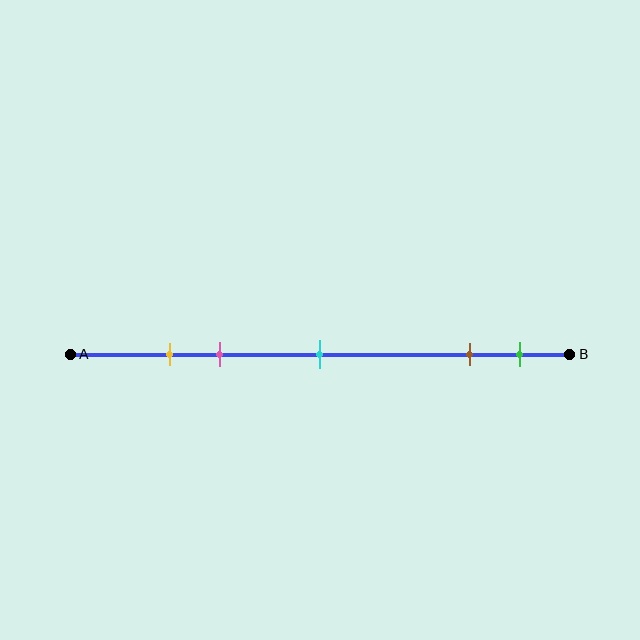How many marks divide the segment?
There are 5 marks dividing the segment.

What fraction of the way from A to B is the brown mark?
The brown mark is approximately 80% (0.8) of the way from A to B.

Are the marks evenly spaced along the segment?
No, the marks are not evenly spaced.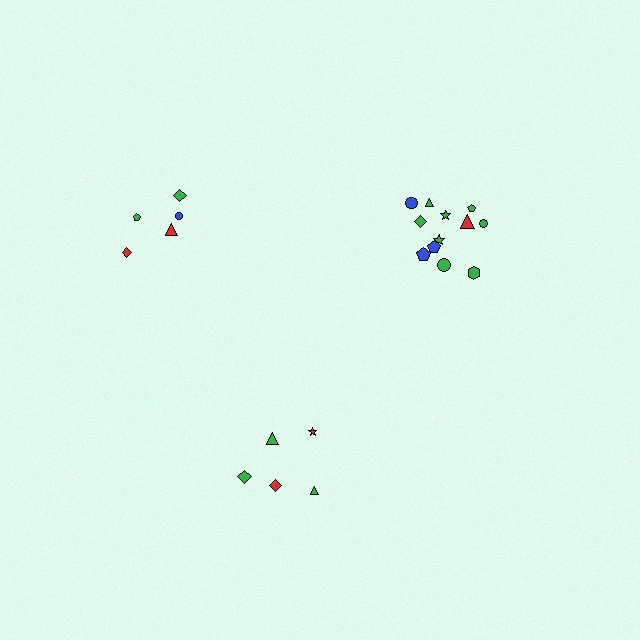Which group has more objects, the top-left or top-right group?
The top-right group.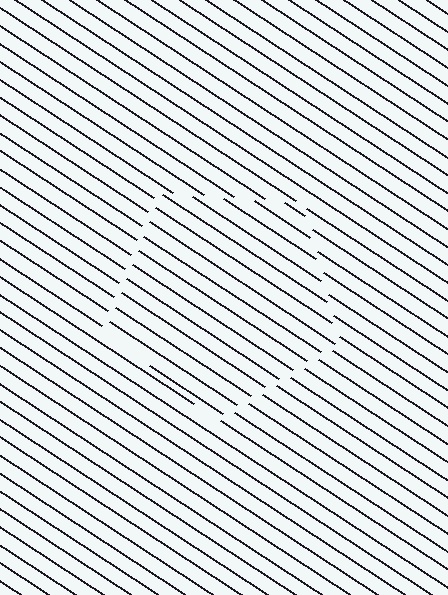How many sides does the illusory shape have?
5 sides — the line-ends trace a pentagon.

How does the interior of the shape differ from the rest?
The interior of the shape contains the same grating, shifted by half a period — the contour is defined by the phase discontinuity where line-ends from the inner and outer gratings abut.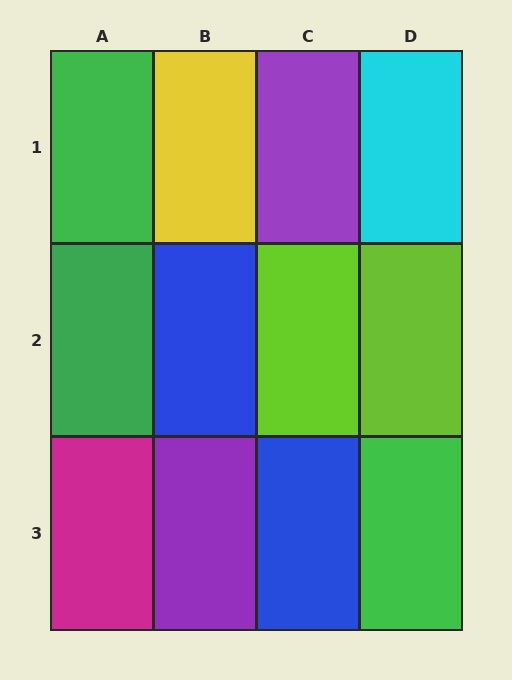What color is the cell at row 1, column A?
Green.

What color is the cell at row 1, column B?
Yellow.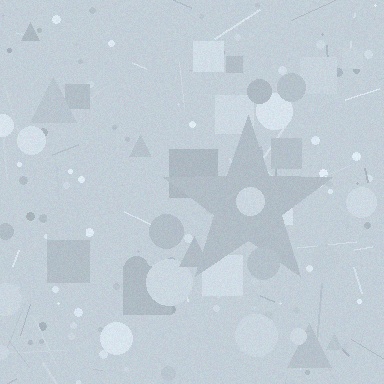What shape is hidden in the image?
A star is hidden in the image.